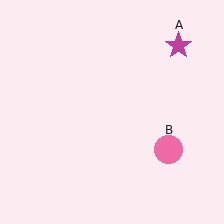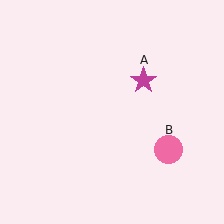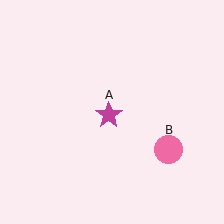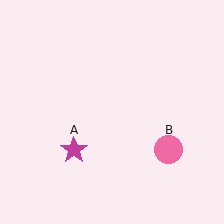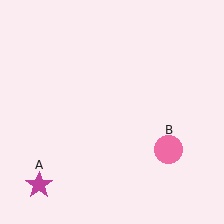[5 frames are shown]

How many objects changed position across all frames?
1 object changed position: magenta star (object A).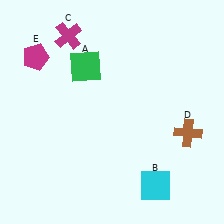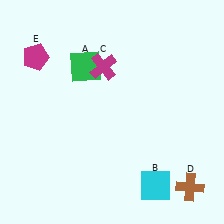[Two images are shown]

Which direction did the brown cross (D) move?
The brown cross (D) moved down.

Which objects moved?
The objects that moved are: the magenta cross (C), the brown cross (D).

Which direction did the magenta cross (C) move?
The magenta cross (C) moved right.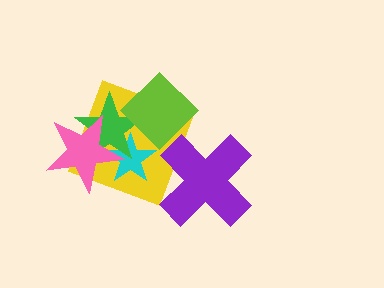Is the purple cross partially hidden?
No, no other shape covers it.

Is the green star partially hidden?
Yes, it is partially covered by another shape.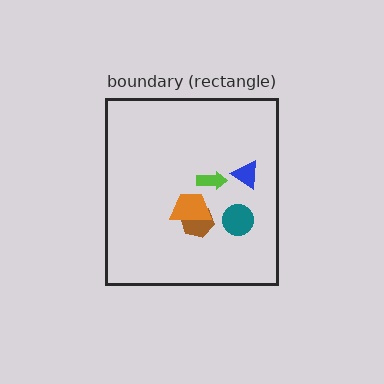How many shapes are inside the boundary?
5 inside, 0 outside.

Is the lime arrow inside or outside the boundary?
Inside.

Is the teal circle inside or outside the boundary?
Inside.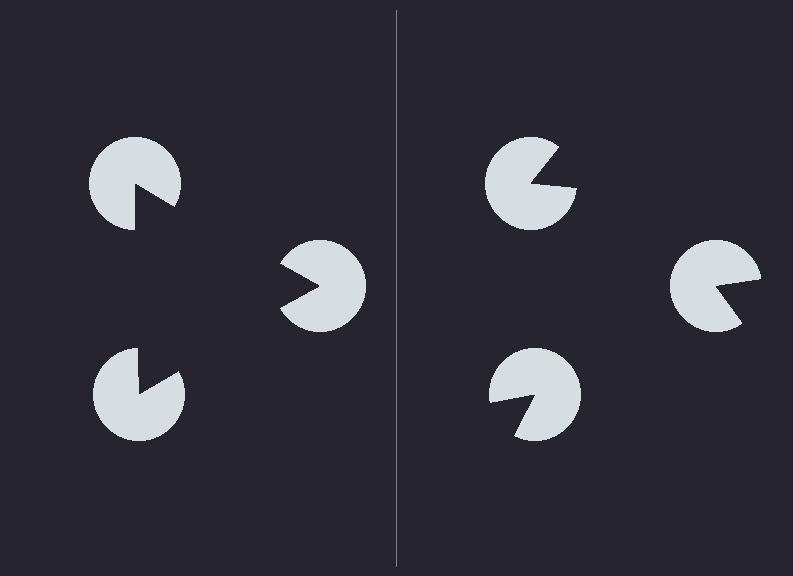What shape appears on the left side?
An illusory triangle.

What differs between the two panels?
The pac-man discs are positioned identically on both sides; only the wedge orientations differ. On the left they align to a triangle; on the right they are misaligned.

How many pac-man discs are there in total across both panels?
6 — 3 on each side.